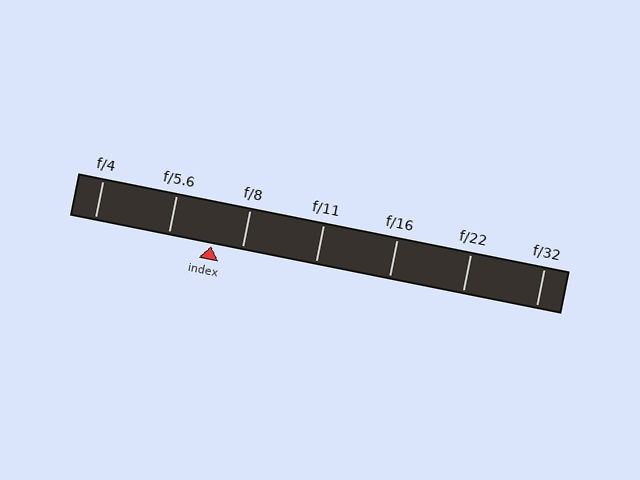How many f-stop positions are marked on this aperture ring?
There are 7 f-stop positions marked.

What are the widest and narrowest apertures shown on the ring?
The widest aperture shown is f/4 and the narrowest is f/32.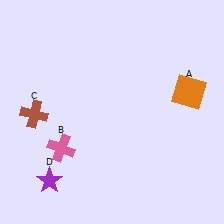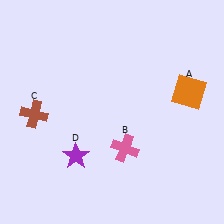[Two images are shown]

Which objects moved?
The objects that moved are: the pink cross (B), the purple star (D).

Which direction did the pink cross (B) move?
The pink cross (B) moved right.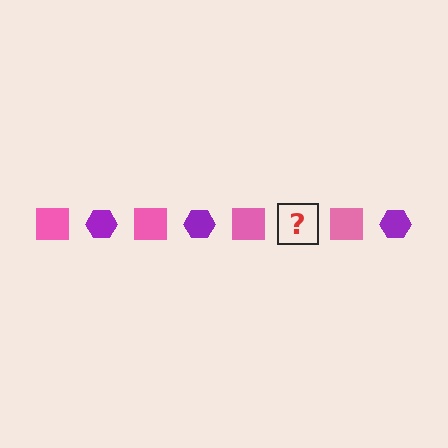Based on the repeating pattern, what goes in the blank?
The blank should be a purple hexagon.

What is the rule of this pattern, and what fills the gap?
The rule is that the pattern alternates between pink square and purple hexagon. The gap should be filled with a purple hexagon.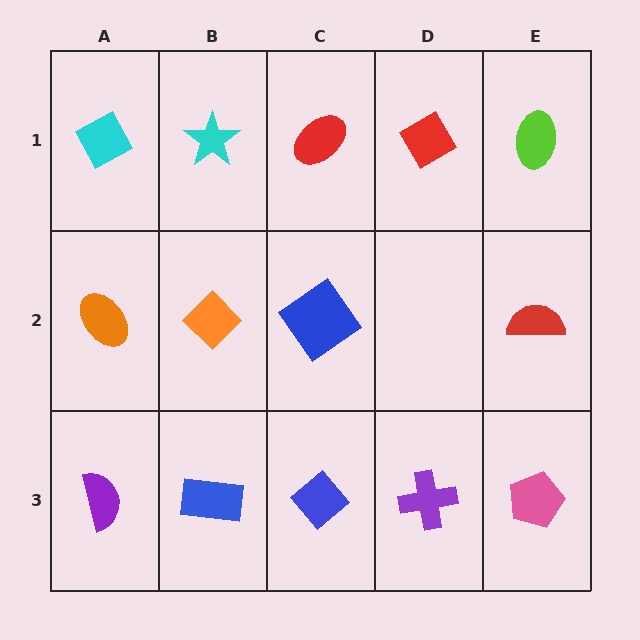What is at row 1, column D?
A red diamond.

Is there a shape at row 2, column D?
No, that cell is empty.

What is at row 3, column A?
A purple semicircle.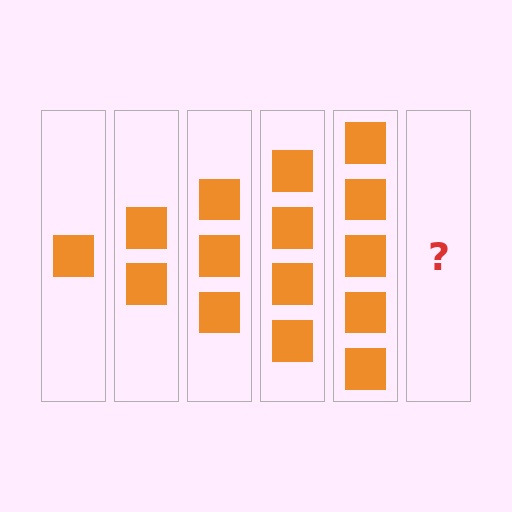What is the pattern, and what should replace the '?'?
The pattern is that each step adds one more square. The '?' should be 6 squares.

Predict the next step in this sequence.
The next step is 6 squares.